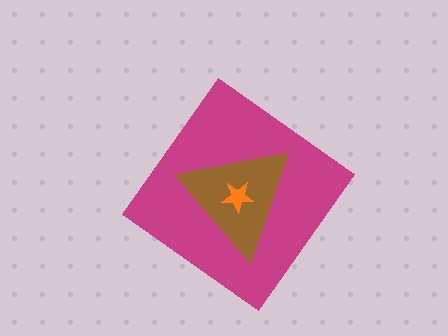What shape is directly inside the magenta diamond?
The brown triangle.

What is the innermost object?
The orange star.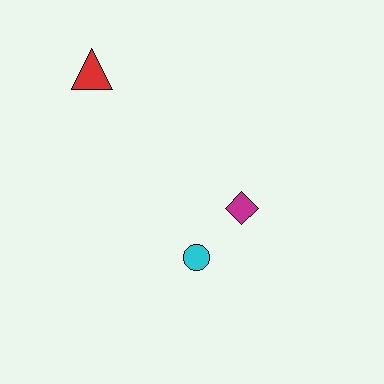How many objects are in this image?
There are 3 objects.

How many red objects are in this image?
There is 1 red object.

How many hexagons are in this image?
There are no hexagons.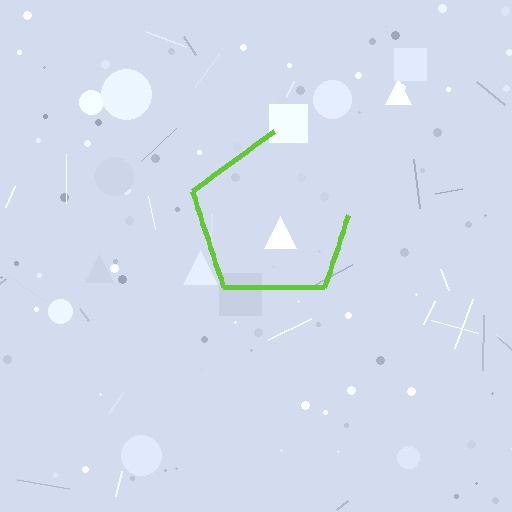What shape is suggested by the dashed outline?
The dashed outline suggests a pentagon.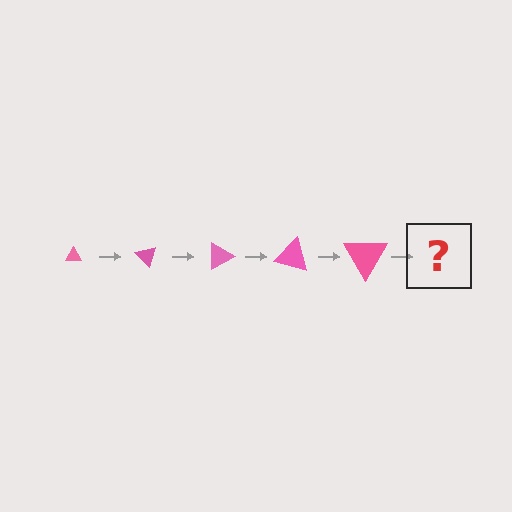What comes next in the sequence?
The next element should be a triangle, larger than the previous one and rotated 225 degrees from the start.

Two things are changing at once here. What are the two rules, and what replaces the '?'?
The two rules are that the triangle grows larger each step and it rotates 45 degrees each step. The '?' should be a triangle, larger than the previous one and rotated 225 degrees from the start.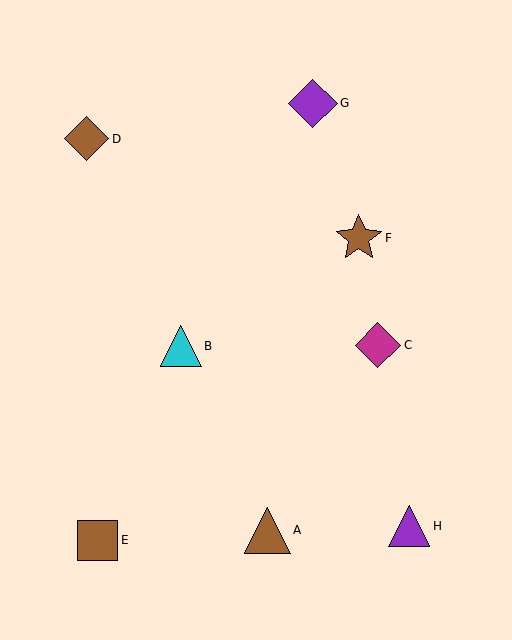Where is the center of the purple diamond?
The center of the purple diamond is at (313, 103).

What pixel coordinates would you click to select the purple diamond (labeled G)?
Click at (313, 103) to select the purple diamond G.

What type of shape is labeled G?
Shape G is a purple diamond.